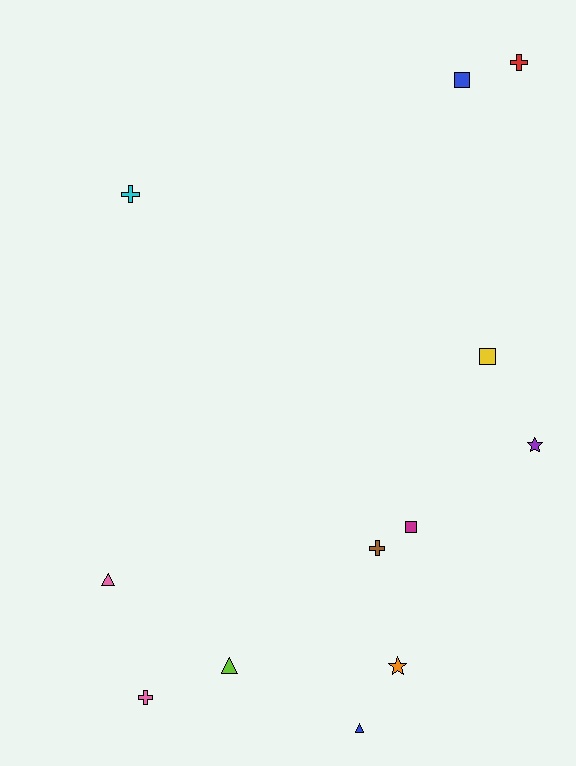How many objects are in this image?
There are 12 objects.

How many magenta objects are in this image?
There is 1 magenta object.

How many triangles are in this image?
There are 3 triangles.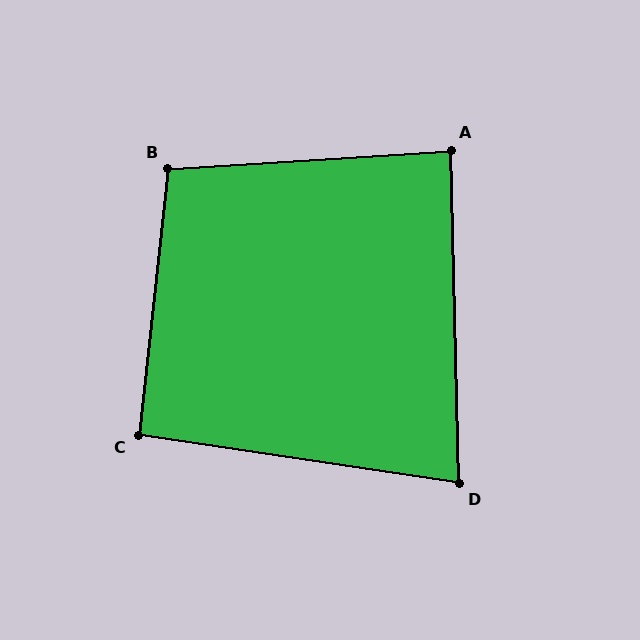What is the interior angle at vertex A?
Approximately 88 degrees (approximately right).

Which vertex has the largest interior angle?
B, at approximately 100 degrees.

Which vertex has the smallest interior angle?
D, at approximately 80 degrees.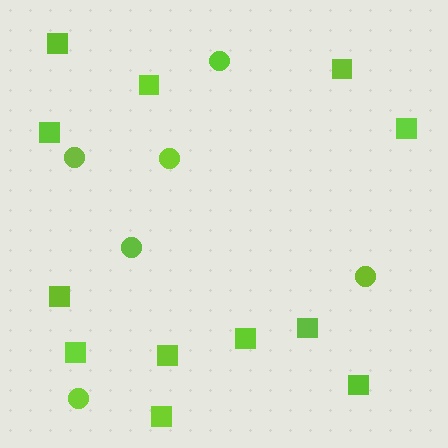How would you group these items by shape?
There are 2 groups: one group of squares (12) and one group of circles (6).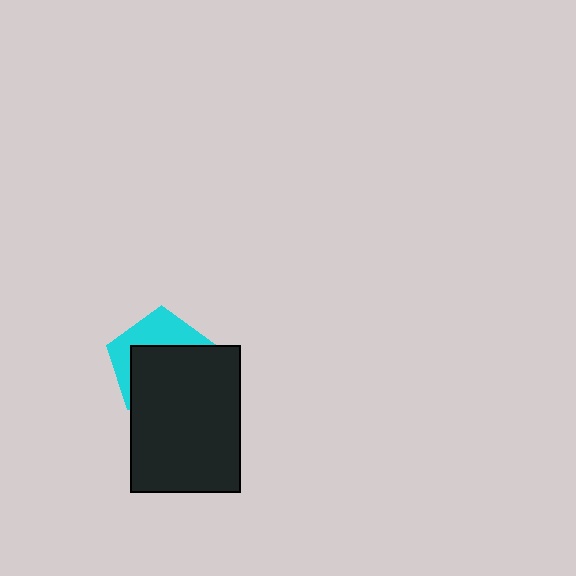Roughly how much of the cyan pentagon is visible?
A small part of it is visible (roughly 38%).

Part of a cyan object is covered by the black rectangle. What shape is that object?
It is a pentagon.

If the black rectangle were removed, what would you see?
You would see the complete cyan pentagon.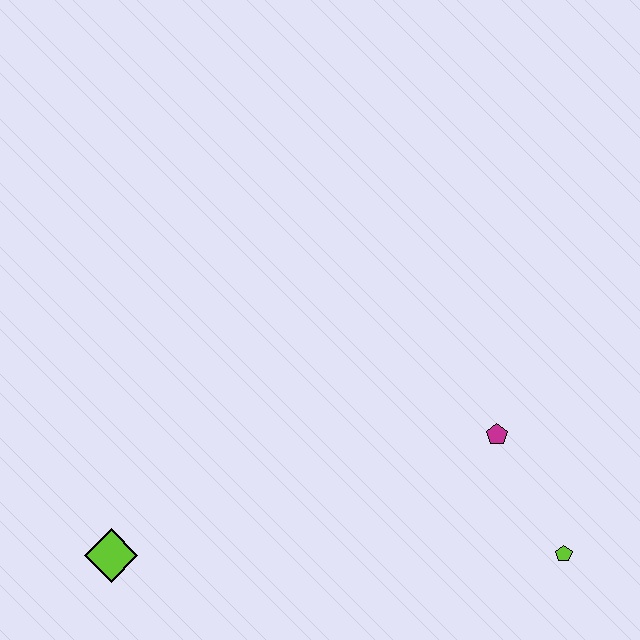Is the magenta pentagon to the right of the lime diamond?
Yes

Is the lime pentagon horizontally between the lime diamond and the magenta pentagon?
No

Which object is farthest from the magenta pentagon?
The lime diamond is farthest from the magenta pentagon.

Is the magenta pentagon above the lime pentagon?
Yes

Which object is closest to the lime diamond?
The magenta pentagon is closest to the lime diamond.